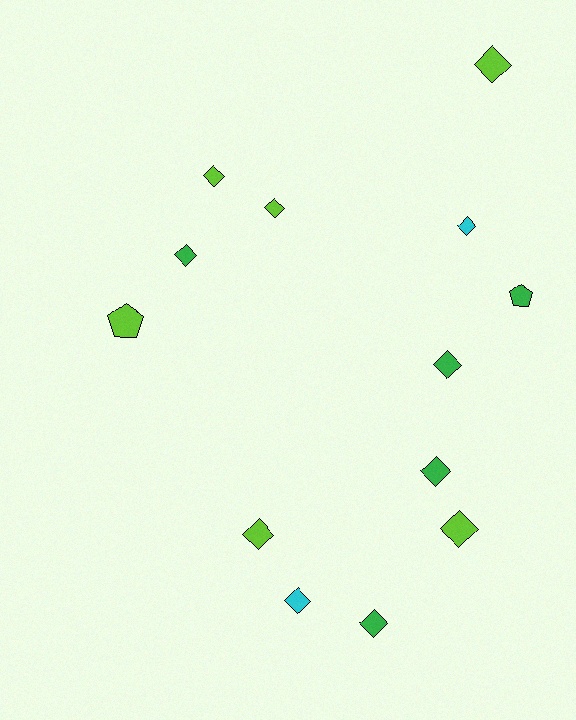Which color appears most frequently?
Lime, with 6 objects.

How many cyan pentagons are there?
There are no cyan pentagons.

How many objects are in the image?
There are 13 objects.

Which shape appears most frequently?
Diamond, with 11 objects.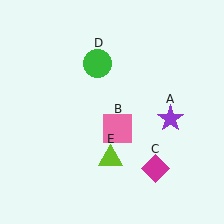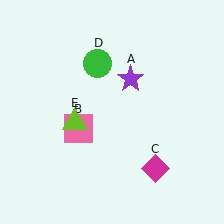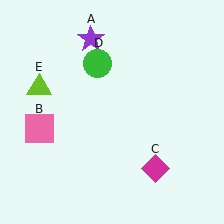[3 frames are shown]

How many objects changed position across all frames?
3 objects changed position: purple star (object A), pink square (object B), lime triangle (object E).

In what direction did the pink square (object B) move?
The pink square (object B) moved left.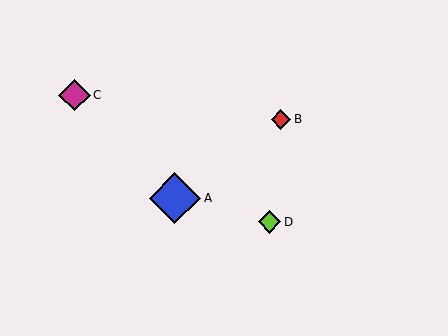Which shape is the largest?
The blue diamond (labeled A) is the largest.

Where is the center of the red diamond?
The center of the red diamond is at (281, 119).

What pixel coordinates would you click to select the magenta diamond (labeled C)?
Click at (74, 95) to select the magenta diamond C.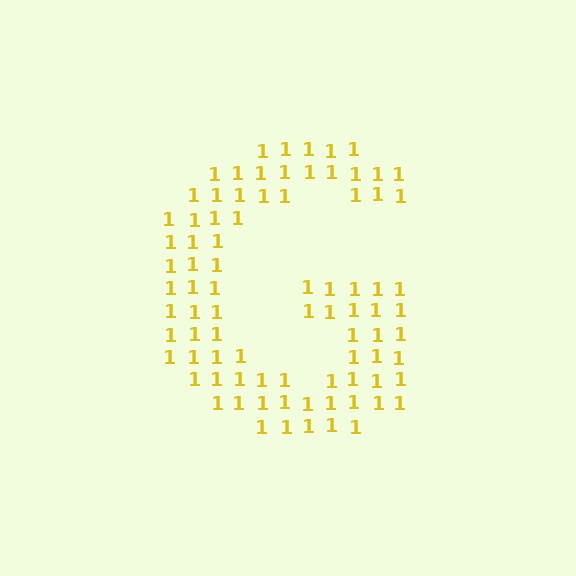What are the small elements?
The small elements are digit 1's.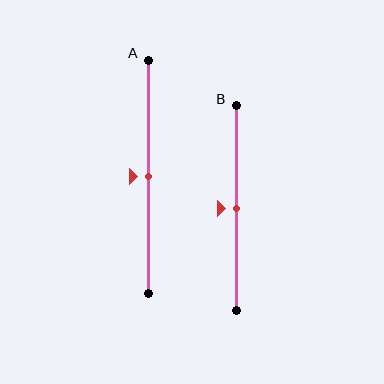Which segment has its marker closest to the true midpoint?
Segment A has its marker closest to the true midpoint.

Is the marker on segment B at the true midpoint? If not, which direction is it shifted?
Yes, the marker on segment B is at the true midpoint.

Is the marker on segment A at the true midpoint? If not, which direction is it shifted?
Yes, the marker on segment A is at the true midpoint.